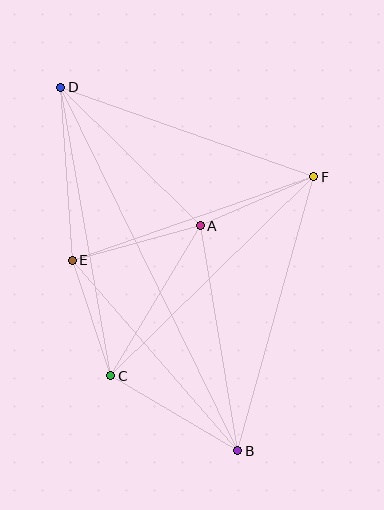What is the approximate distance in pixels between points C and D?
The distance between C and D is approximately 293 pixels.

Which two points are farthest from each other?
Points B and D are farthest from each other.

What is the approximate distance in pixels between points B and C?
The distance between B and C is approximately 147 pixels.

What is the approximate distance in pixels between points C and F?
The distance between C and F is approximately 284 pixels.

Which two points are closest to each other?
Points C and E are closest to each other.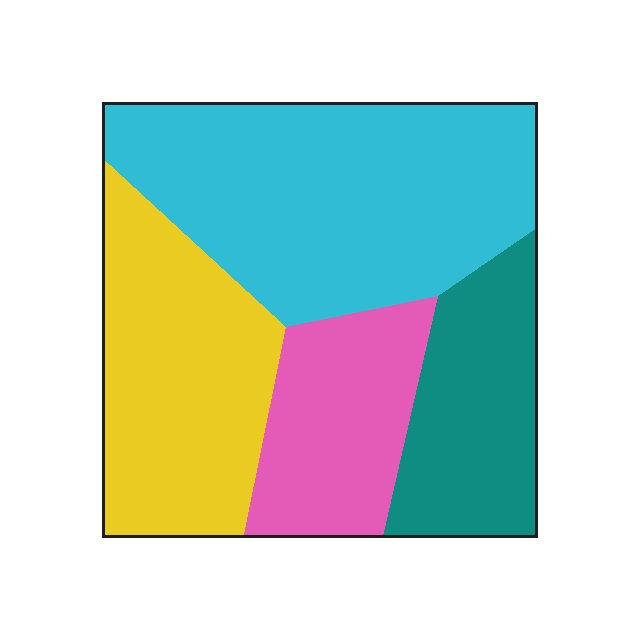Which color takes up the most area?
Cyan, at roughly 40%.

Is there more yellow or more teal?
Yellow.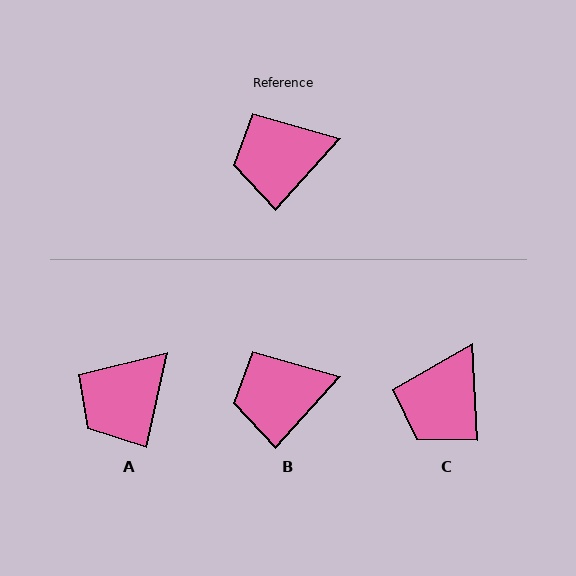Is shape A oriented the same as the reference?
No, it is off by about 29 degrees.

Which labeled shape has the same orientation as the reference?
B.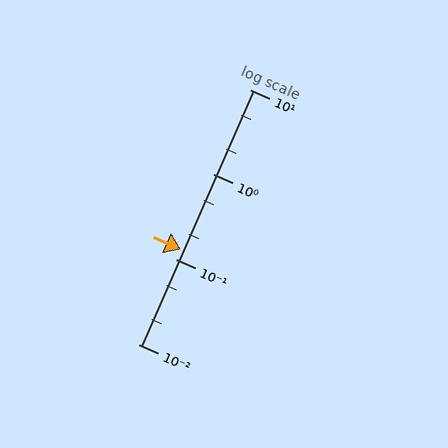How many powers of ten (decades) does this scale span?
The scale spans 3 decades, from 0.01 to 10.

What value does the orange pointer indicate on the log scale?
The pointer indicates approximately 0.13.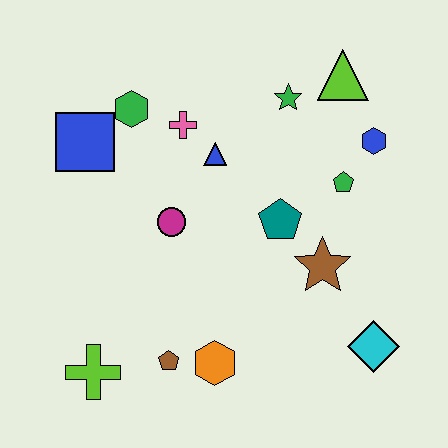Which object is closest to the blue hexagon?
The green pentagon is closest to the blue hexagon.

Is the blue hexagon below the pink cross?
Yes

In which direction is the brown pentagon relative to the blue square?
The brown pentagon is below the blue square.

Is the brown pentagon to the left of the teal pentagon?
Yes